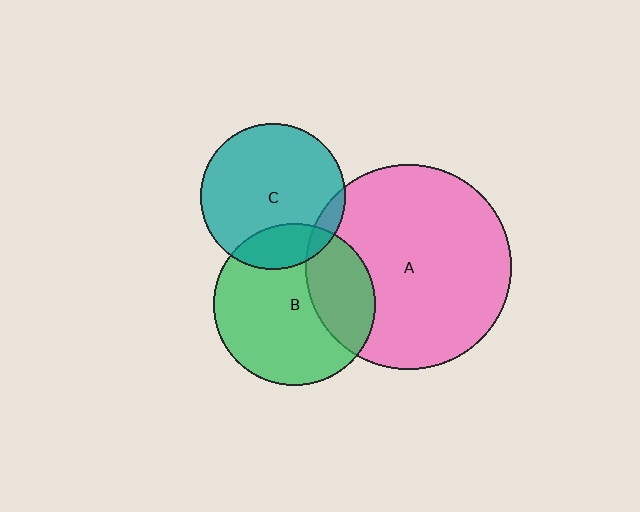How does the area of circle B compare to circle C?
Approximately 1.2 times.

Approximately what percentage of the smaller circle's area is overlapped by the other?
Approximately 10%.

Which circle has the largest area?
Circle A (pink).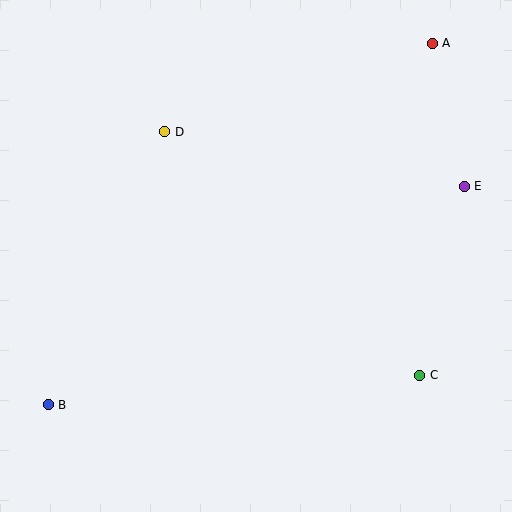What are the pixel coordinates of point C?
Point C is at (420, 375).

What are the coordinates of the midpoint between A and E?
The midpoint between A and E is at (448, 115).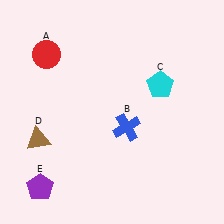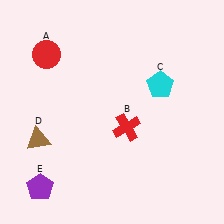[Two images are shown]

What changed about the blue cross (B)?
In Image 1, B is blue. In Image 2, it changed to red.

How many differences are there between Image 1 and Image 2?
There is 1 difference between the two images.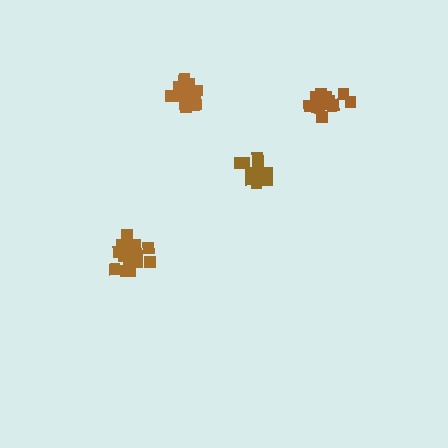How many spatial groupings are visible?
There are 4 spatial groupings.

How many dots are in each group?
Group 1: 17 dots, Group 2: 16 dots, Group 3: 17 dots, Group 4: 12 dots (62 total).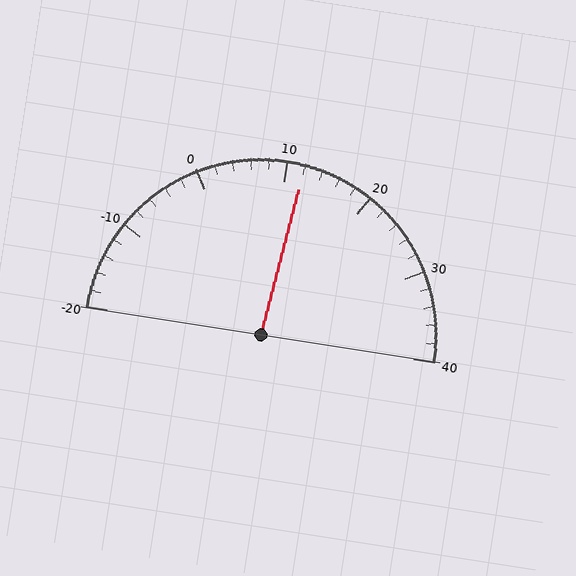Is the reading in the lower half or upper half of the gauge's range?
The reading is in the upper half of the range (-20 to 40).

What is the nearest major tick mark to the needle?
The nearest major tick mark is 10.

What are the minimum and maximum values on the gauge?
The gauge ranges from -20 to 40.